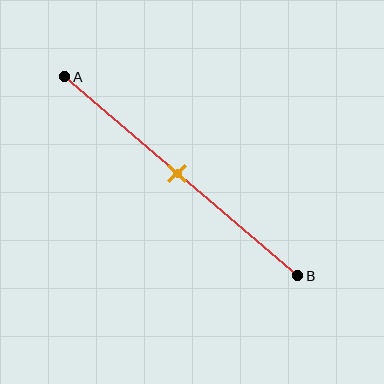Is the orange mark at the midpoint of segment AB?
Yes, the mark is approximately at the midpoint.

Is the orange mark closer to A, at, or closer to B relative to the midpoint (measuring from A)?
The orange mark is approximately at the midpoint of segment AB.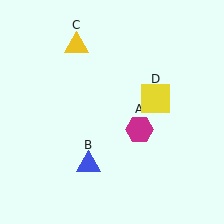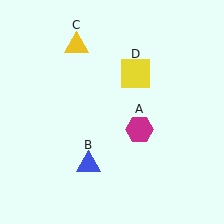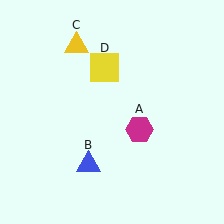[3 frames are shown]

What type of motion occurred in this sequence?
The yellow square (object D) rotated counterclockwise around the center of the scene.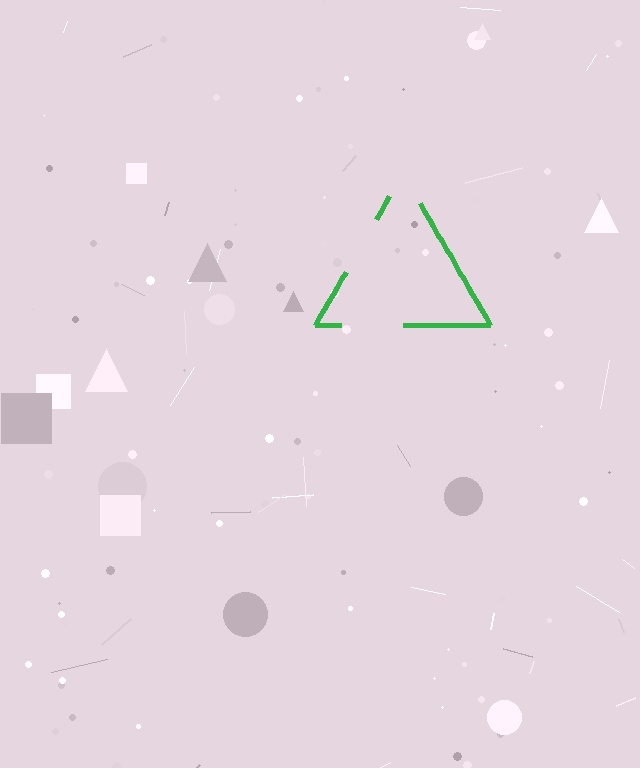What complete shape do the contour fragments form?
The contour fragments form a triangle.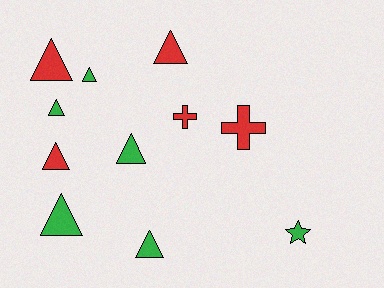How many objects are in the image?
There are 11 objects.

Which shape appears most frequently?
Triangle, with 8 objects.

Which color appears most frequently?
Green, with 6 objects.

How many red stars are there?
There are no red stars.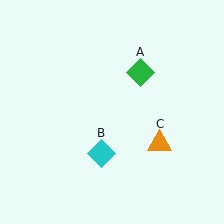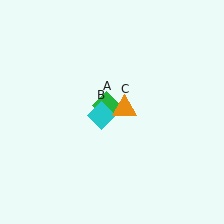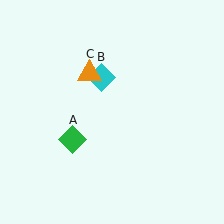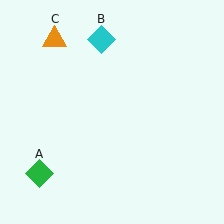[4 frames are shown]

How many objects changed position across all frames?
3 objects changed position: green diamond (object A), cyan diamond (object B), orange triangle (object C).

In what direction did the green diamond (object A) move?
The green diamond (object A) moved down and to the left.